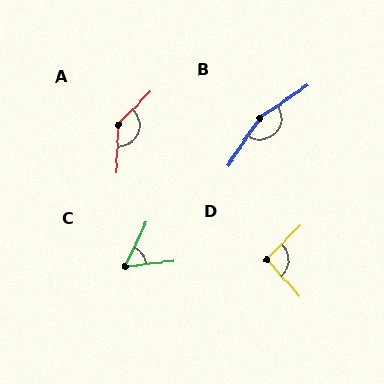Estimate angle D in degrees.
Approximately 94 degrees.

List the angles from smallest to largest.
C (58°), D (94°), A (139°), B (159°).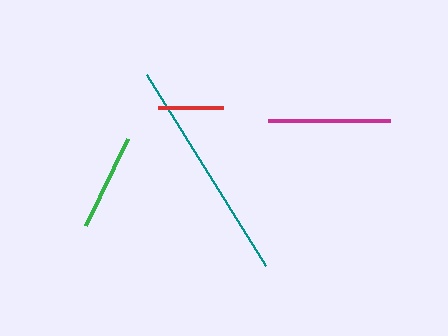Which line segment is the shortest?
The red line is the shortest at approximately 65 pixels.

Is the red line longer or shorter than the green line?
The green line is longer than the red line.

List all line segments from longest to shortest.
From longest to shortest: teal, magenta, green, red.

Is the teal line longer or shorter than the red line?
The teal line is longer than the red line.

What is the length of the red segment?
The red segment is approximately 65 pixels long.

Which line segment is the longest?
The teal line is the longest at approximately 225 pixels.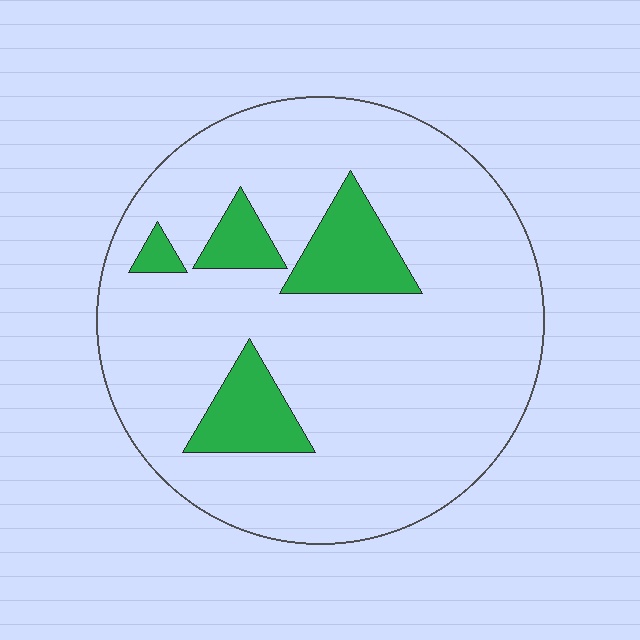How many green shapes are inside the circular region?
4.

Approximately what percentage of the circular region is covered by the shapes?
Approximately 15%.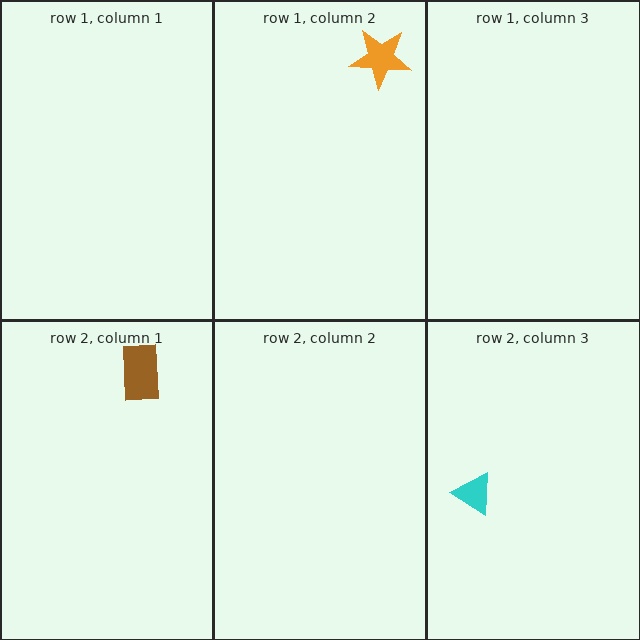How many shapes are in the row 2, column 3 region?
1.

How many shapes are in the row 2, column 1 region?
1.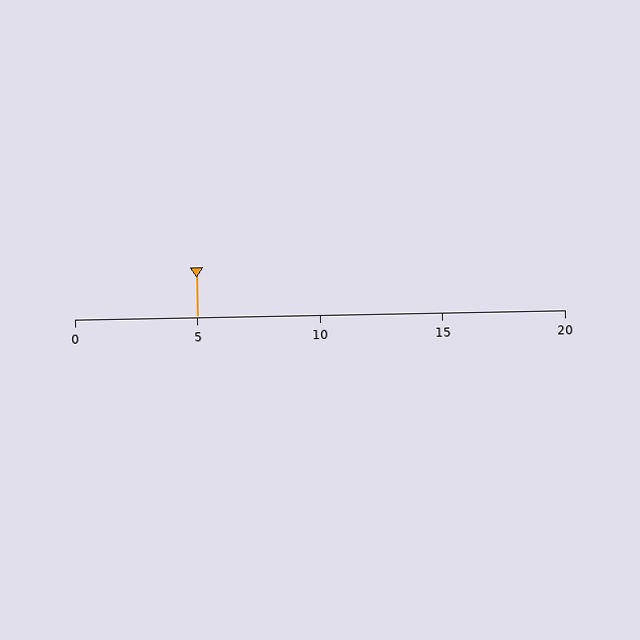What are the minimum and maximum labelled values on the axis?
The axis runs from 0 to 20.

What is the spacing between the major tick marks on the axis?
The major ticks are spaced 5 apart.